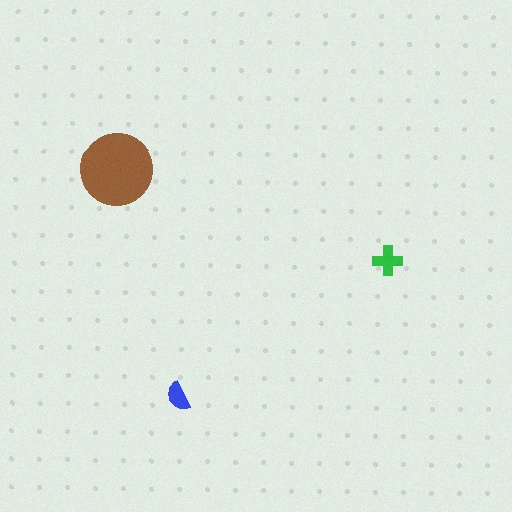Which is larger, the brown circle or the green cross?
The brown circle.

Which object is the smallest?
The blue semicircle.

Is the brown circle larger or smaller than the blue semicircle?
Larger.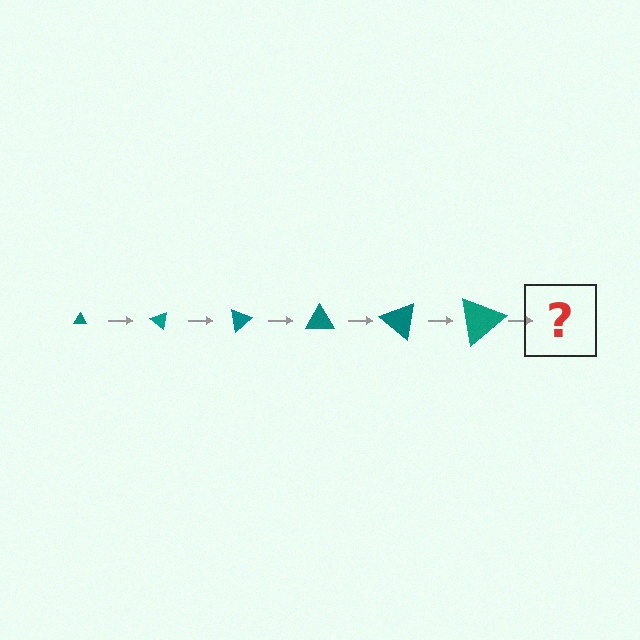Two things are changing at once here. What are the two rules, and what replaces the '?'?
The two rules are that the triangle grows larger each step and it rotates 40 degrees each step. The '?' should be a triangle, larger than the previous one and rotated 240 degrees from the start.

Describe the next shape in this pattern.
It should be a triangle, larger than the previous one and rotated 240 degrees from the start.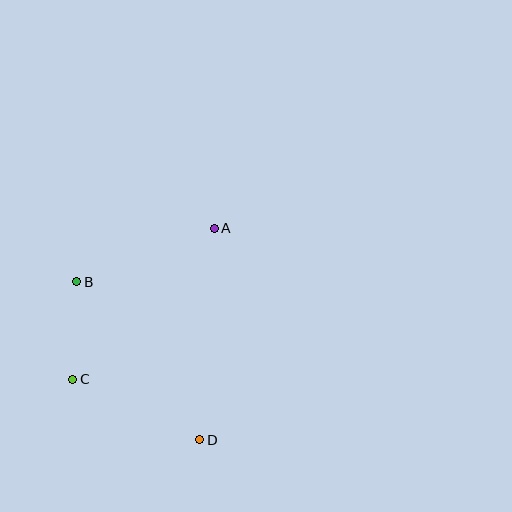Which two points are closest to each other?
Points B and C are closest to each other.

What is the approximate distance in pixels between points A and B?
The distance between A and B is approximately 147 pixels.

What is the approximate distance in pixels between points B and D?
The distance between B and D is approximately 200 pixels.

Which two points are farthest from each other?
Points A and D are farthest from each other.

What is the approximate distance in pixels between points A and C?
The distance between A and C is approximately 207 pixels.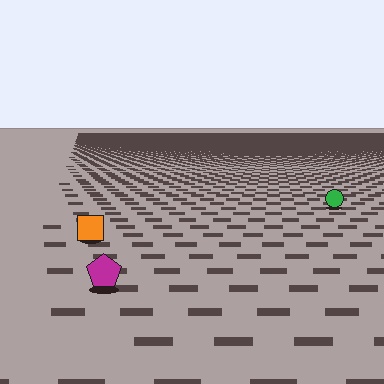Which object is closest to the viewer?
The magenta pentagon is closest. The texture marks near it are larger and more spread out.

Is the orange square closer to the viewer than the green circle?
Yes. The orange square is closer — you can tell from the texture gradient: the ground texture is coarser near it.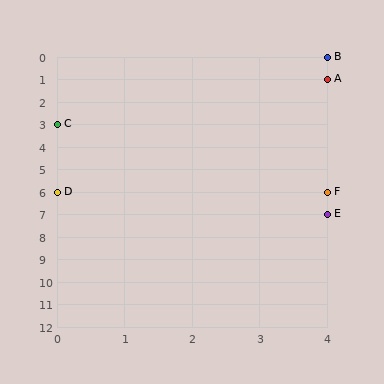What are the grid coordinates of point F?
Point F is at grid coordinates (4, 6).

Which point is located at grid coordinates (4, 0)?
Point B is at (4, 0).